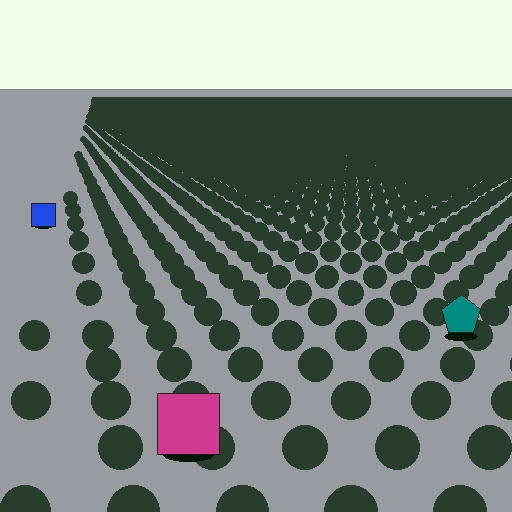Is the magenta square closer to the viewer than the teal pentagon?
Yes. The magenta square is closer — you can tell from the texture gradient: the ground texture is coarser near it.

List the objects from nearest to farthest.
From nearest to farthest: the magenta square, the teal pentagon, the blue square.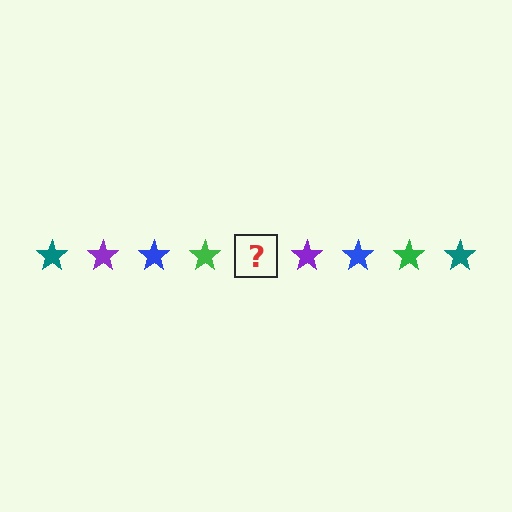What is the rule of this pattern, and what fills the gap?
The rule is that the pattern cycles through teal, purple, blue, green stars. The gap should be filled with a teal star.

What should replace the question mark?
The question mark should be replaced with a teal star.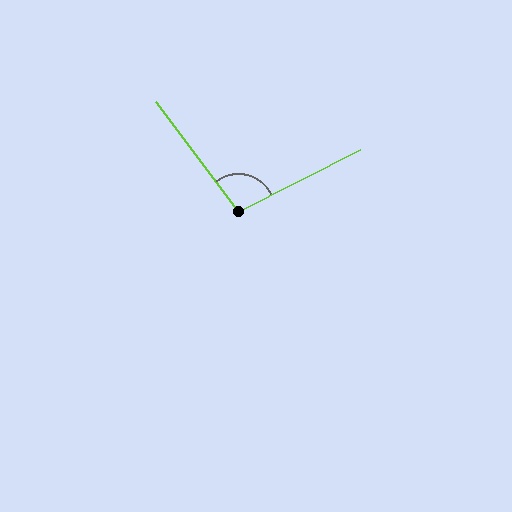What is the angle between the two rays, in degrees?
Approximately 101 degrees.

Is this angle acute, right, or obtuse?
It is obtuse.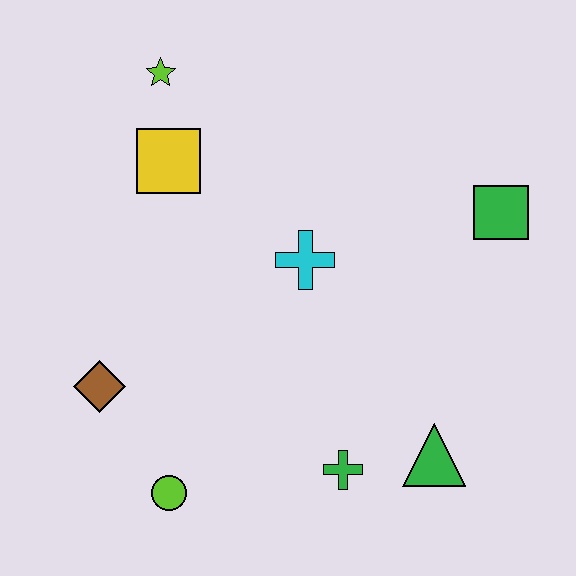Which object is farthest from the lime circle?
The green square is farthest from the lime circle.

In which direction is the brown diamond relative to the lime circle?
The brown diamond is above the lime circle.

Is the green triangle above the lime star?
No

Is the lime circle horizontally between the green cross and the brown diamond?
Yes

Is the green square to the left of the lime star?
No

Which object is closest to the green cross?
The green triangle is closest to the green cross.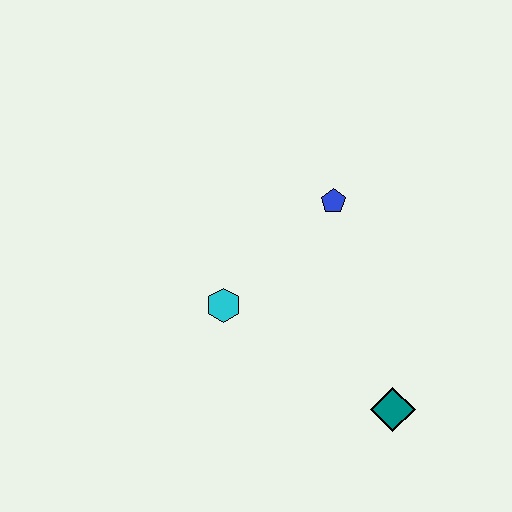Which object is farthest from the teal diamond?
The blue pentagon is farthest from the teal diamond.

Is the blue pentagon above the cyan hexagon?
Yes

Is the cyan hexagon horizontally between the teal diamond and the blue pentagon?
No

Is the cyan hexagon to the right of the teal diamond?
No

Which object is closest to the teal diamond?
The cyan hexagon is closest to the teal diamond.